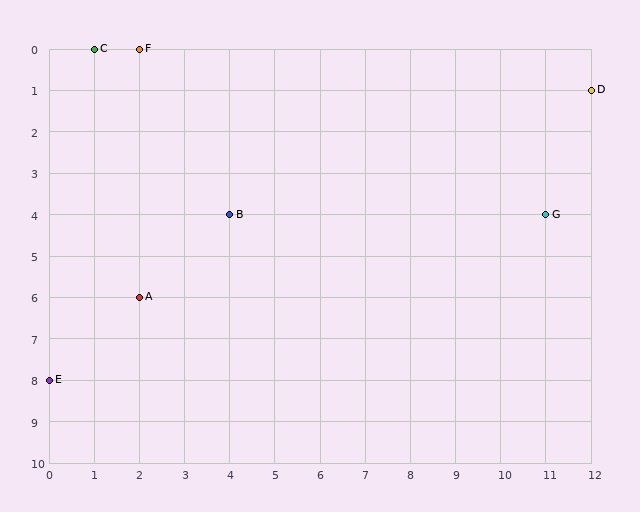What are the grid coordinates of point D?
Point D is at grid coordinates (12, 1).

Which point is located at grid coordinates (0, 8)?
Point E is at (0, 8).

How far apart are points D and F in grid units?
Points D and F are 10 columns and 1 row apart (about 10.0 grid units diagonally).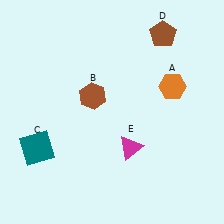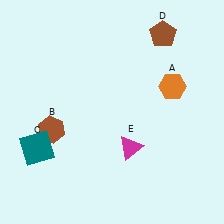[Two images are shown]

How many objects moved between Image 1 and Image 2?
1 object moved between the two images.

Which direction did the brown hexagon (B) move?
The brown hexagon (B) moved left.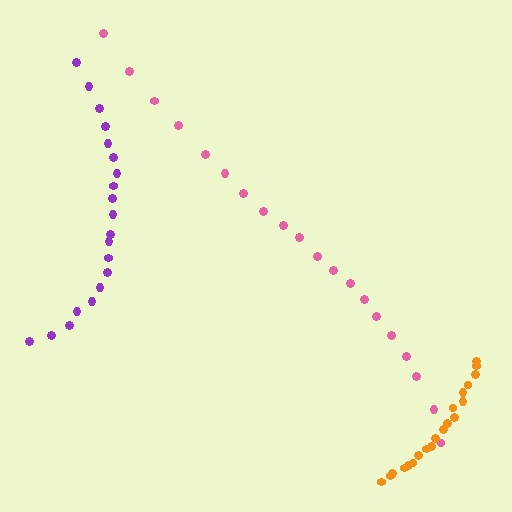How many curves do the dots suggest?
There are 3 distinct paths.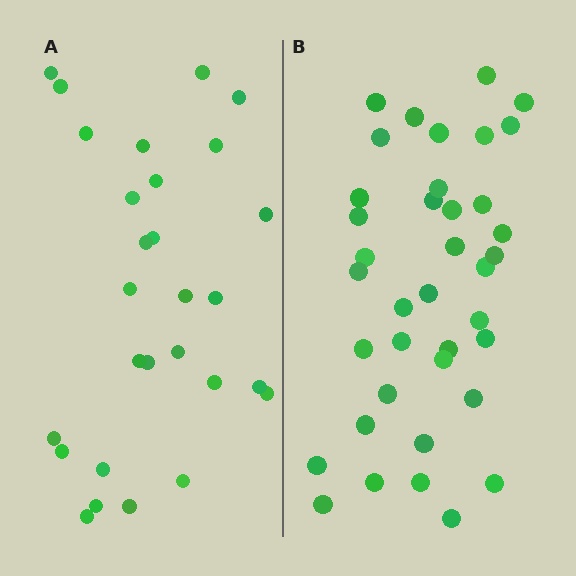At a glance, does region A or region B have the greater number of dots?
Region B (the right region) has more dots.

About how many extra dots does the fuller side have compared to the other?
Region B has roughly 10 or so more dots than region A.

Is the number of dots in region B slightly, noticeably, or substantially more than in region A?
Region B has noticeably more, but not dramatically so. The ratio is roughly 1.4 to 1.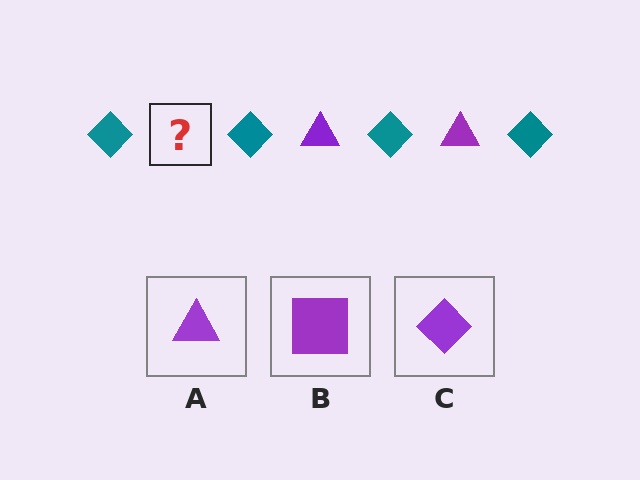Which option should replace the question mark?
Option A.